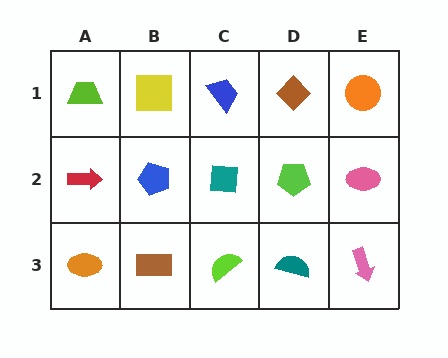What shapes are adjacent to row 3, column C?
A teal square (row 2, column C), a brown rectangle (row 3, column B), a teal semicircle (row 3, column D).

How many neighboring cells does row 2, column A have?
3.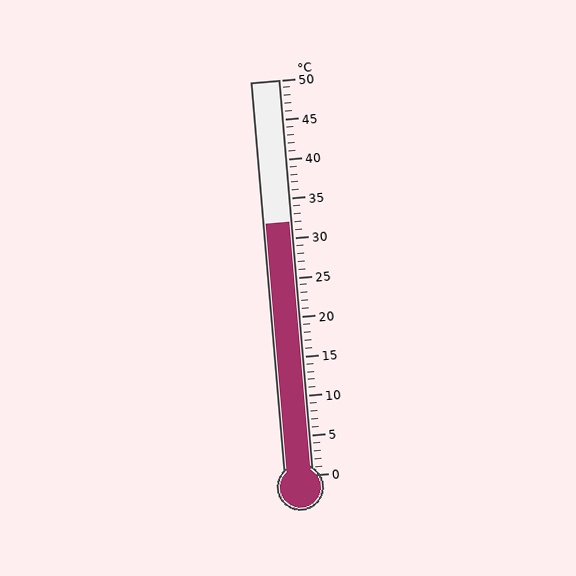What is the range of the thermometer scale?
The thermometer scale ranges from 0°C to 50°C.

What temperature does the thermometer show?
The thermometer shows approximately 32°C.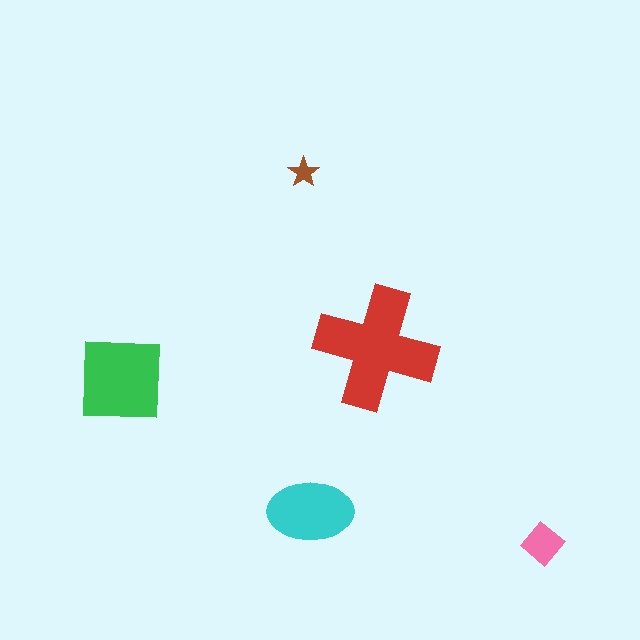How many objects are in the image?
There are 5 objects in the image.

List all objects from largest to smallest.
The red cross, the green square, the cyan ellipse, the pink diamond, the brown star.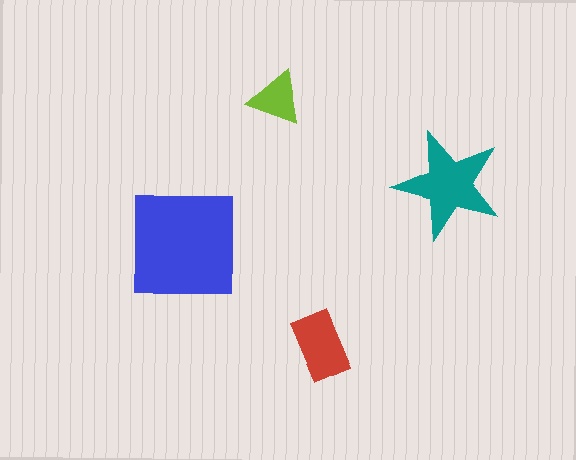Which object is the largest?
The blue square.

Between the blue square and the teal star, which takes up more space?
The blue square.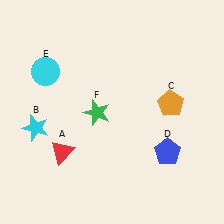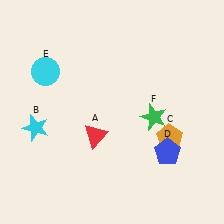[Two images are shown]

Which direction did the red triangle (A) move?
The red triangle (A) moved right.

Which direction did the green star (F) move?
The green star (F) moved right.